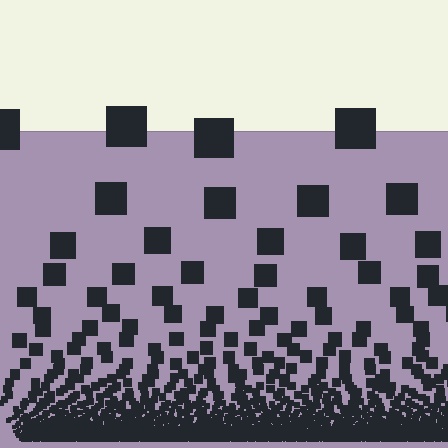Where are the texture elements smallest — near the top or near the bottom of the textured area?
Near the bottom.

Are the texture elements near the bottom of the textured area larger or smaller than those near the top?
Smaller. The gradient is inverted — elements near the bottom are smaller and denser.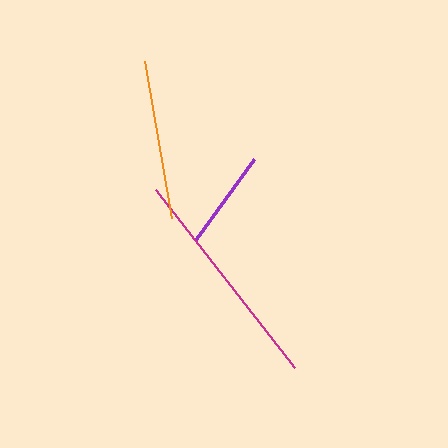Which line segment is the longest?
The magenta line is the longest at approximately 226 pixels.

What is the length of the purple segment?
The purple segment is approximately 98 pixels long.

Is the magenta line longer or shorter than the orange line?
The magenta line is longer than the orange line.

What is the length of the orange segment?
The orange segment is approximately 160 pixels long.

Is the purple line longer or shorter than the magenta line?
The magenta line is longer than the purple line.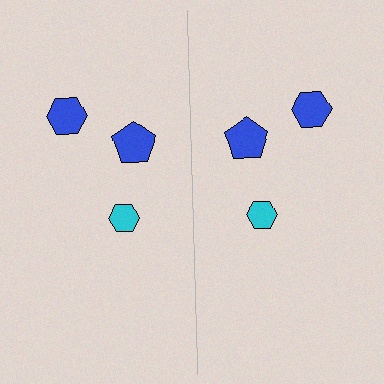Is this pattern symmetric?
Yes, this pattern has bilateral (reflection) symmetry.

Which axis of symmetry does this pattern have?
The pattern has a vertical axis of symmetry running through the center of the image.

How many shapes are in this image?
There are 6 shapes in this image.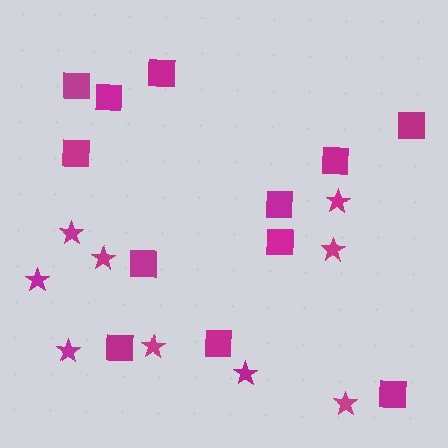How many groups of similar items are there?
There are 2 groups: one group of stars (9) and one group of squares (12).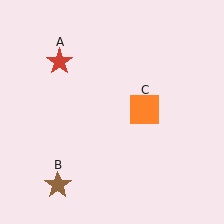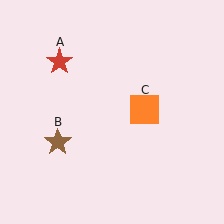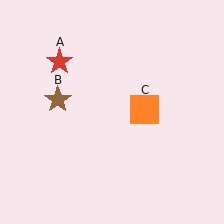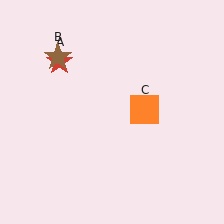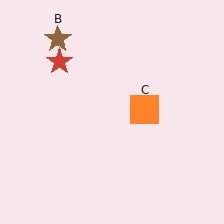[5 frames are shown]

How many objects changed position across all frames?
1 object changed position: brown star (object B).